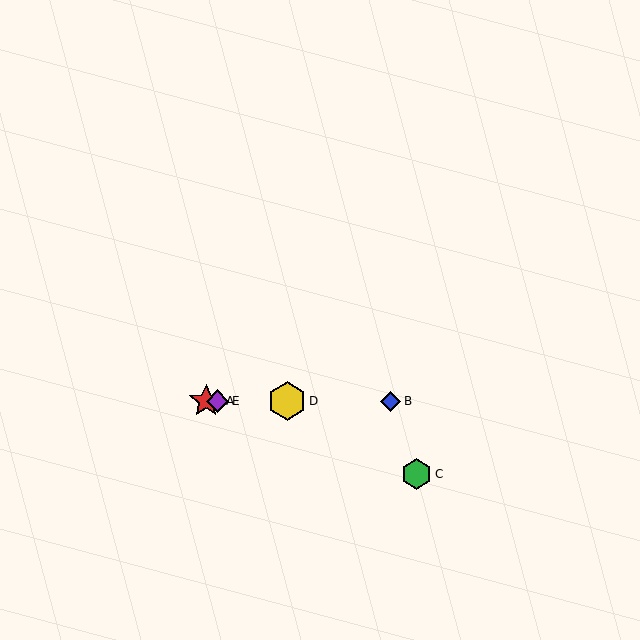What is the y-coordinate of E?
Object E is at y≈401.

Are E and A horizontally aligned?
Yes, both are at y≈401.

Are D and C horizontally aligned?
No, D is at y≈401 and C is at y≈474.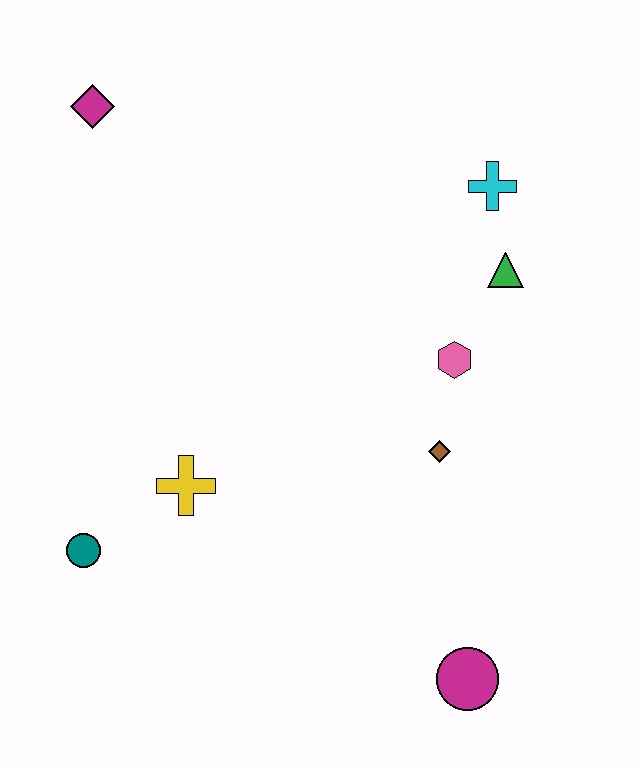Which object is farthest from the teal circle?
The cyan cross is farthest from the teal circle.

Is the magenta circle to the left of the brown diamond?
No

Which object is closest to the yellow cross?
The teal circle is closest to the yellow cross.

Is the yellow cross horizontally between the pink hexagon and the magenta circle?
No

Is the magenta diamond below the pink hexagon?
No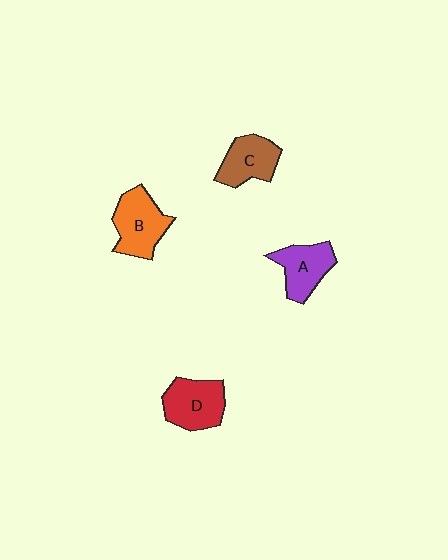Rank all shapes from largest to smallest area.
From largest to smallest: B (orange), D (red), A (purple), C (brown).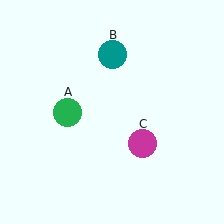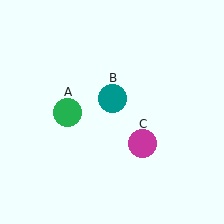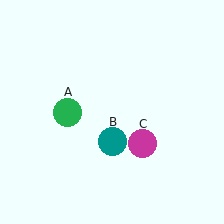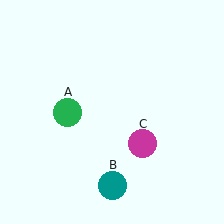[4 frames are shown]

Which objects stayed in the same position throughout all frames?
Green circle (object A) and magenta circle (object C) remained stationary.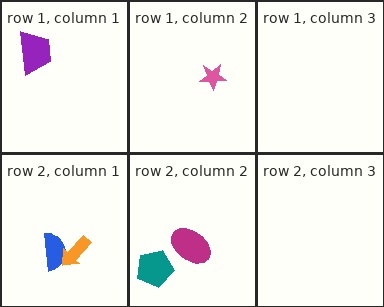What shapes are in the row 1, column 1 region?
The purple trapezoid.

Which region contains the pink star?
The row 1, column 2 region.